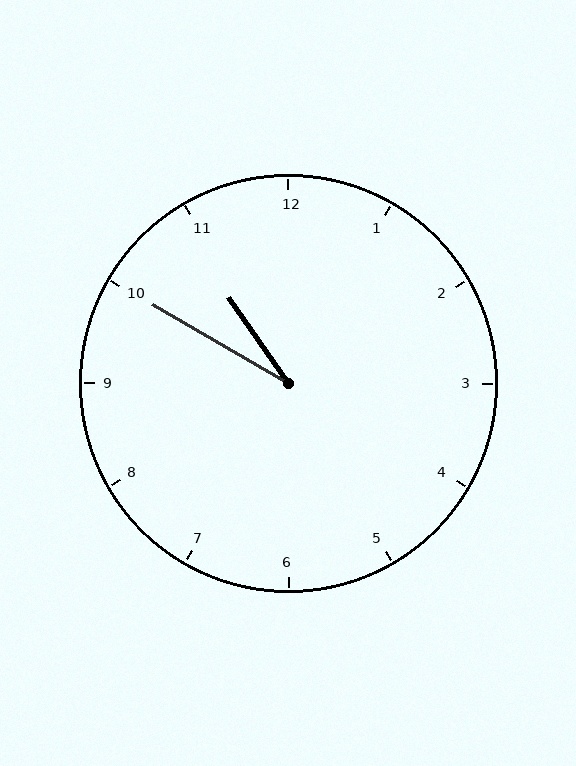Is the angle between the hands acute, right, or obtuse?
It is acute.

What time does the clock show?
10:50.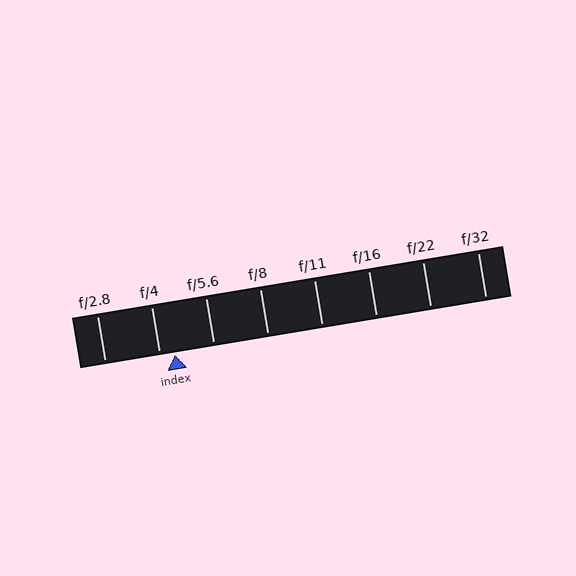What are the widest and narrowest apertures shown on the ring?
The widest aperture shown is f/2.8 and the narrowest is f/32.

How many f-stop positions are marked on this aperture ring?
There are 8 f-stop positions marked.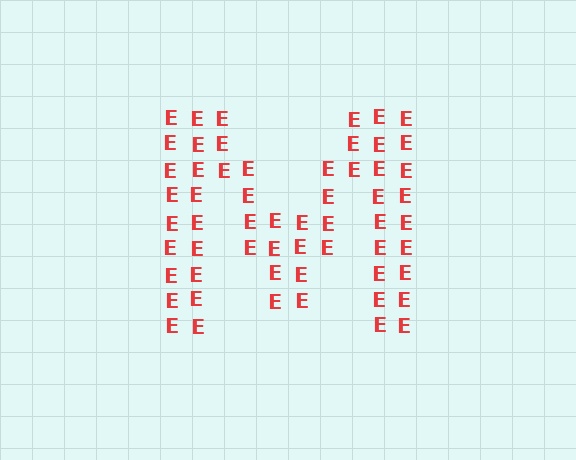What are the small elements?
The small elements are letter E's.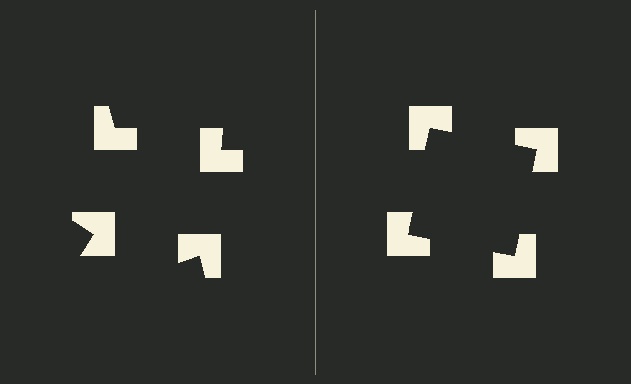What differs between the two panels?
The notched squares are positioned identically on both sides; only the wedge orientations differ. On the right they align to a square; on the left they are misaligned.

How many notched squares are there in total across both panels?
8 — 4 on each side.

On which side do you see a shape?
An illusory square appears on the right side. On the left side the wedge cuts are rotated, so no coherent shape forms.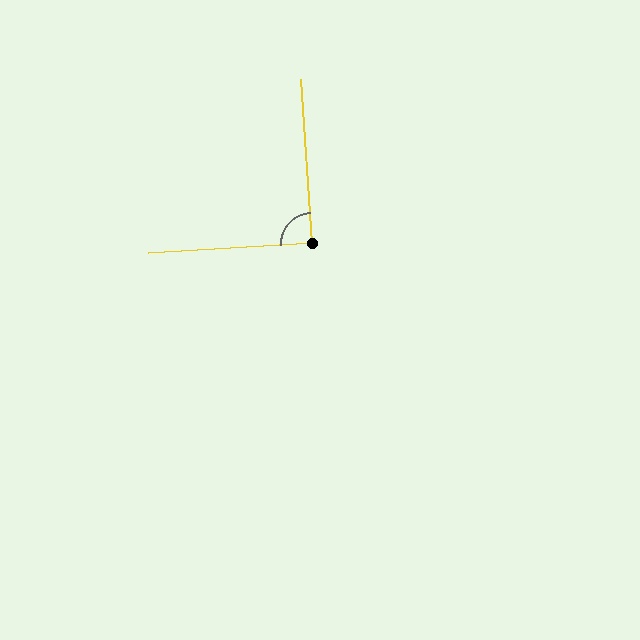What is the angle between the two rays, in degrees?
Approximately 89 degrees.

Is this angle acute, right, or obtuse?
It is approximately a right angle.